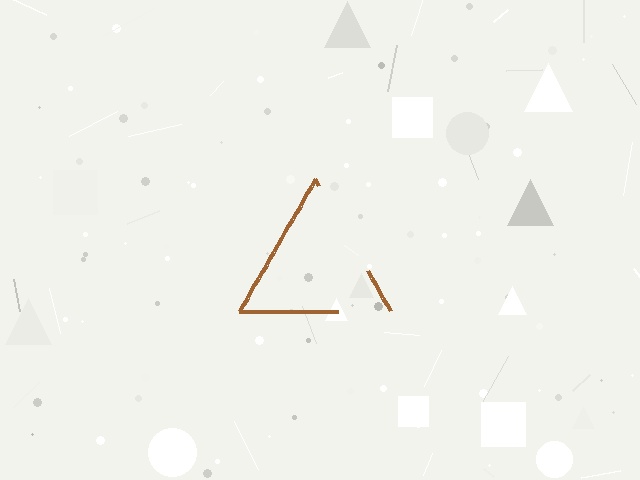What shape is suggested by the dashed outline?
The dashed outline suggests a triangle.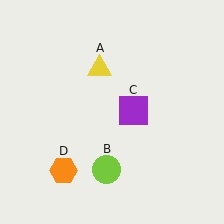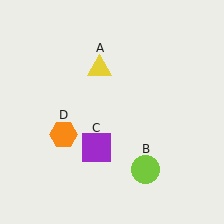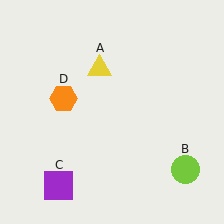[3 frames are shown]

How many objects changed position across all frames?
3 objects changed position: lime circle (object B), purple square (object C), orange hexagon (object D).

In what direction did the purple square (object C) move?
The purple square (object C) moved down and to the left.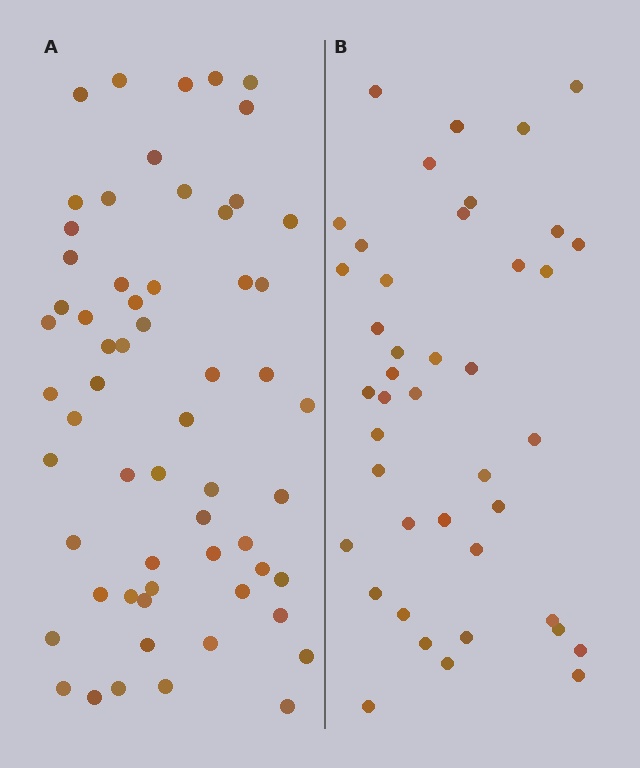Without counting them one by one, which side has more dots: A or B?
Region A (the left region) has more dots.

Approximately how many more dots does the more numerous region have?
Region A has approximately 20 more dots than region B.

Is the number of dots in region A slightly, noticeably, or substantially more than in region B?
Region A has noticeably more, but not dramatically so. The ratio is roughly 1.4 to 1.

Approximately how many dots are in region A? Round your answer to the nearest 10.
About 60 dots.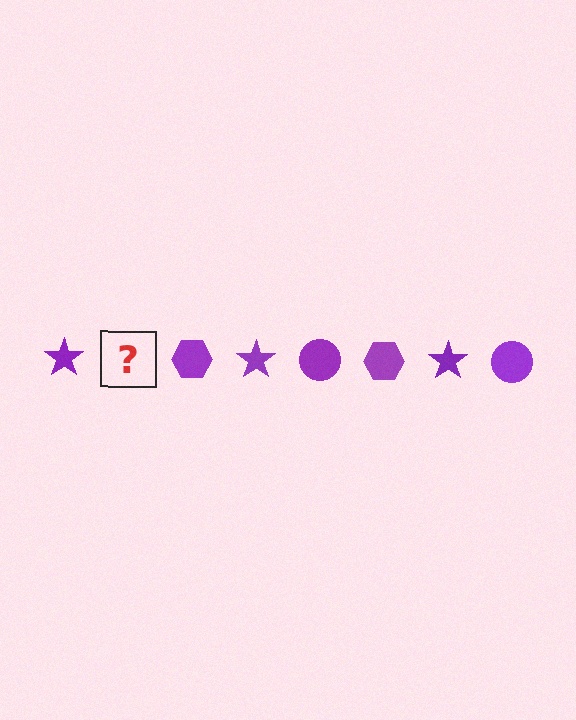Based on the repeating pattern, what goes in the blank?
The blank should be a purple circle.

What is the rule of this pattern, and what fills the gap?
The rule is that the pattern cycles through star, circle, hexagon shapes in purple. The gap should be filled with a purple circle.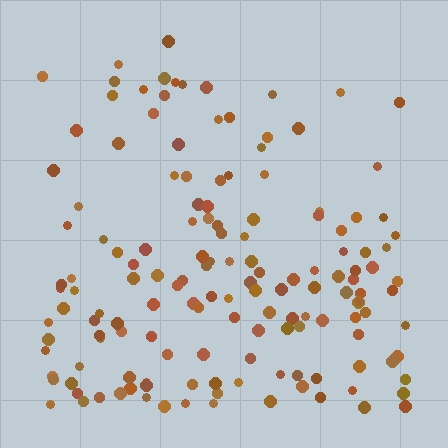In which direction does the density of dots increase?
From top to bottom, with the bottom side densest.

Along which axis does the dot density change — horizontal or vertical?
Vertical.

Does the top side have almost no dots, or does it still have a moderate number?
Still a moderate number, just noticeably fewer than the bottom.